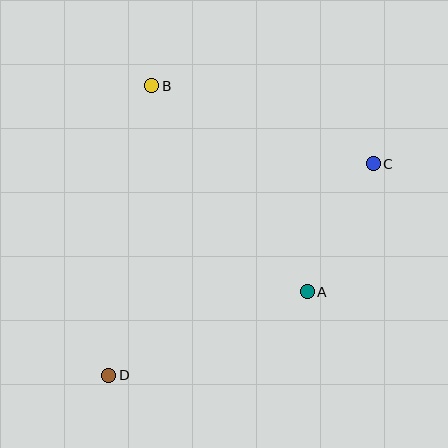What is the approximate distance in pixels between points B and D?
The distance between B and D is approximately 293 pixels.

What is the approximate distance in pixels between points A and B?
The distance between A and B is approximately 258 pixels.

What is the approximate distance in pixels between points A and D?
The distance between A and D is approximately 216 pixels.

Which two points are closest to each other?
Points A and C are closest to each other.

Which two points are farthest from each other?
Points C and D are farthest from each other.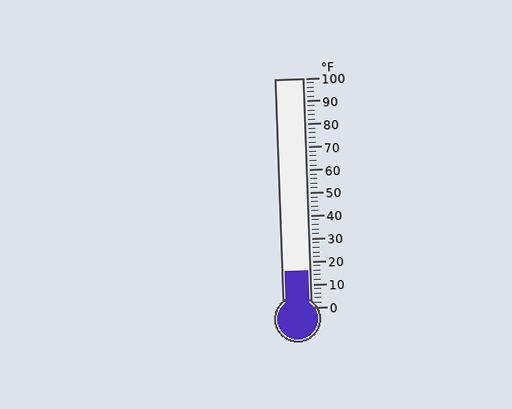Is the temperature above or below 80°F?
The temperature is below 80°F.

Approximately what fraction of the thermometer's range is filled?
The thermometer is filled to approximately 15% of its range.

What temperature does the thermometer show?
The thermometer shows approximately 16°F.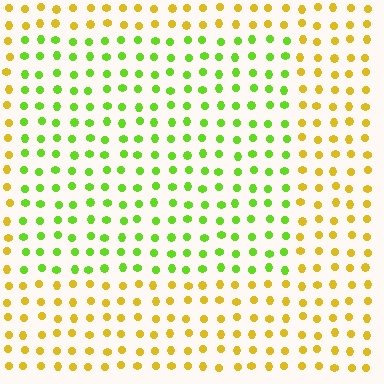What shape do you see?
I see a rectangle.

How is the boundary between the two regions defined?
The boundary is defined purely by a slight shift in hue (about 51 degrees). Spacing, size, and orientation are identical on both sides.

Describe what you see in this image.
The image is filled with small yellow elements in a uniform arrangement. A rectangle-shaped region is visible where the elements are tinted to a slightly different hue, forming a subtle color boundary.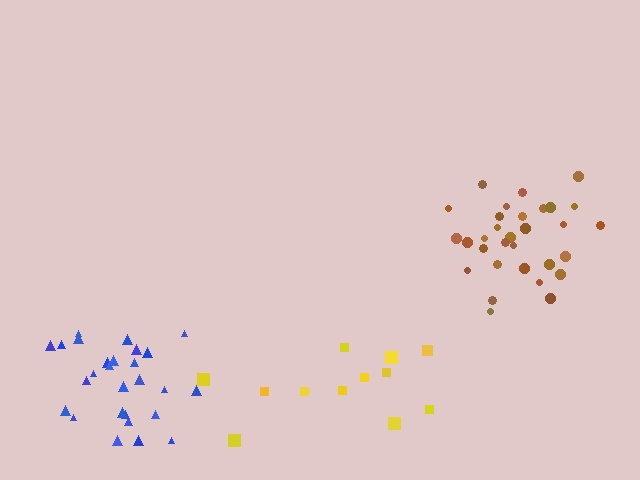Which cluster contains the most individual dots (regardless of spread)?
Brown (31).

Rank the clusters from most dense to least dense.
brown, blue, yellow.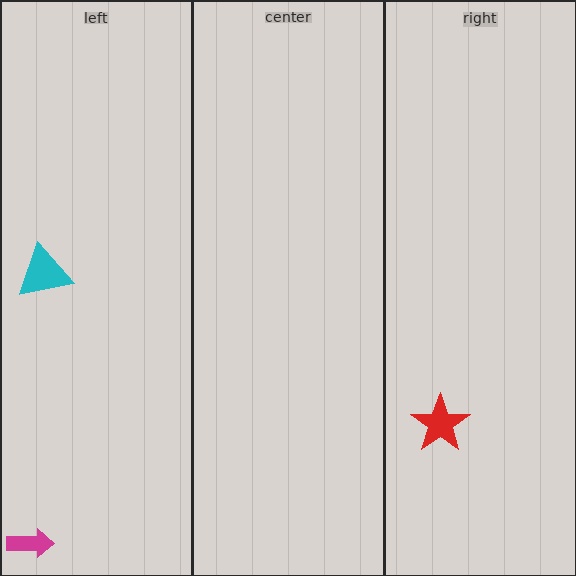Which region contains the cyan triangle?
The left region.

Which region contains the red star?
The right region.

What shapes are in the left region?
The magenta arrow, the cyan triangle.